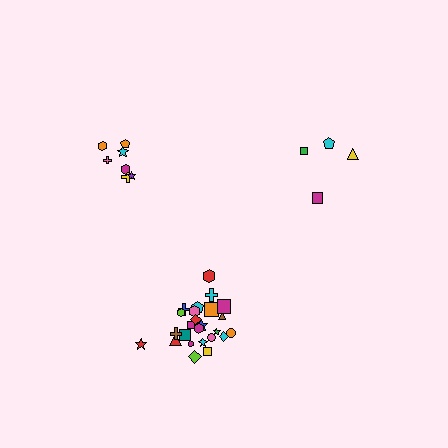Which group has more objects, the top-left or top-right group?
The top-left group.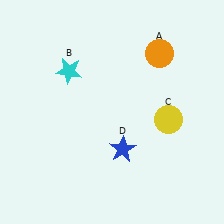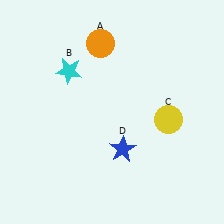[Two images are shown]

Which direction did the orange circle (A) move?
The orange circle (A) moved left.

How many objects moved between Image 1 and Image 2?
1 object moved between the two images.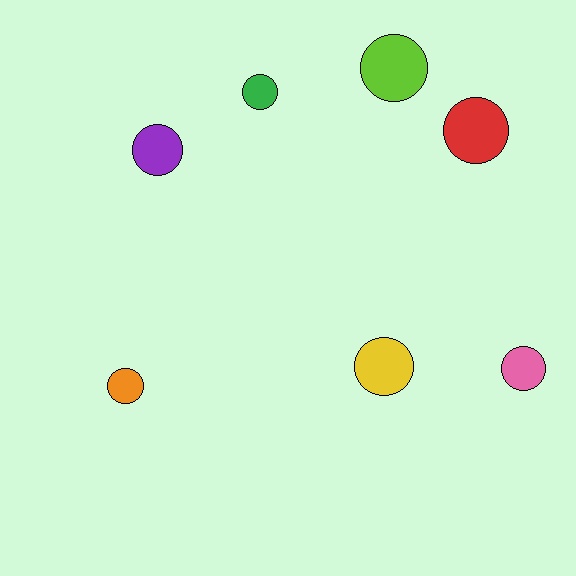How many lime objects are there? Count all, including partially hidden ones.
There is 1 lime object.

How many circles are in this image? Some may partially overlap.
There are 7 circles.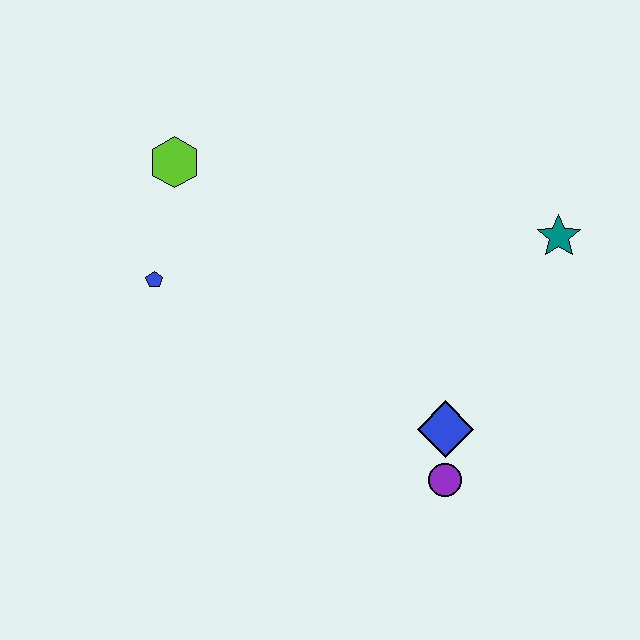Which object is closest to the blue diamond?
The purple circle is closest to the blue diamond.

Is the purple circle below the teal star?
Yes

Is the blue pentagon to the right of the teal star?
No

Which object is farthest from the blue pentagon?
The teal star is farthest from the blue pentagon.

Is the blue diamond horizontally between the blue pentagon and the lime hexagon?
No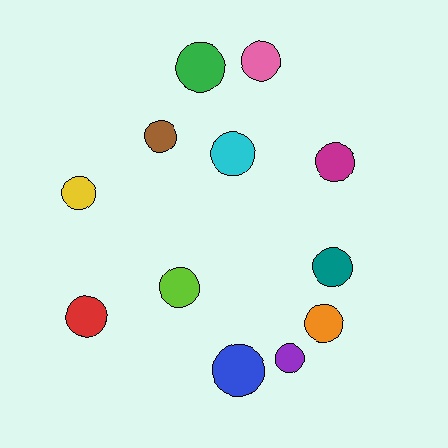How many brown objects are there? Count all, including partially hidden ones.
There is 1 brown object.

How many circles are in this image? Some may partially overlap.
There are 12 circles.